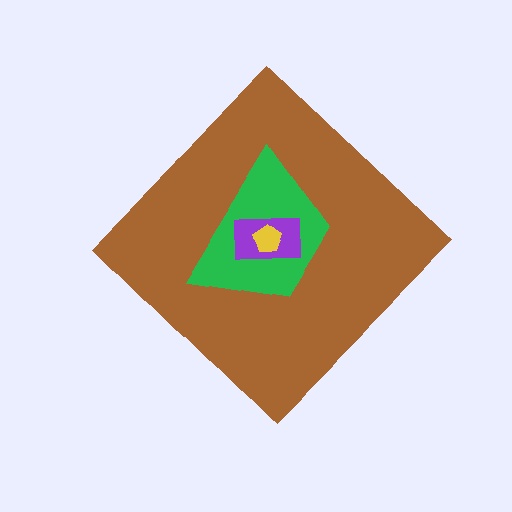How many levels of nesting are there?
4.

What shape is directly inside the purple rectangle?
The yellow pentagon.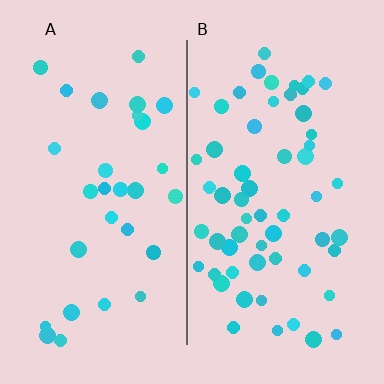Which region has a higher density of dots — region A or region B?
B (the right).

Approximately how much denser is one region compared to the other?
Approximately 1.9× — region B over region A.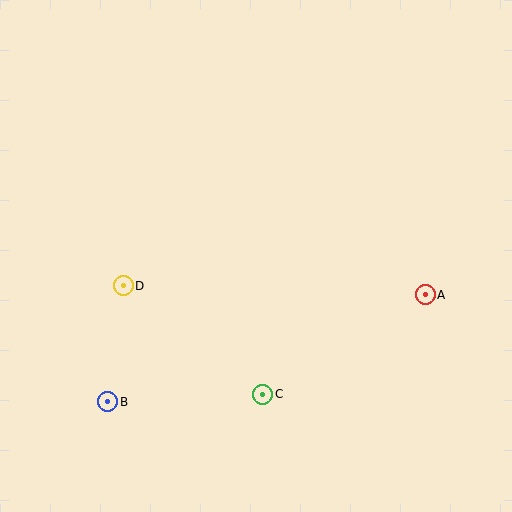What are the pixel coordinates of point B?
Point B is at (108, 402).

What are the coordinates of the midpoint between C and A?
The midpoint between C and A is at (344, 344).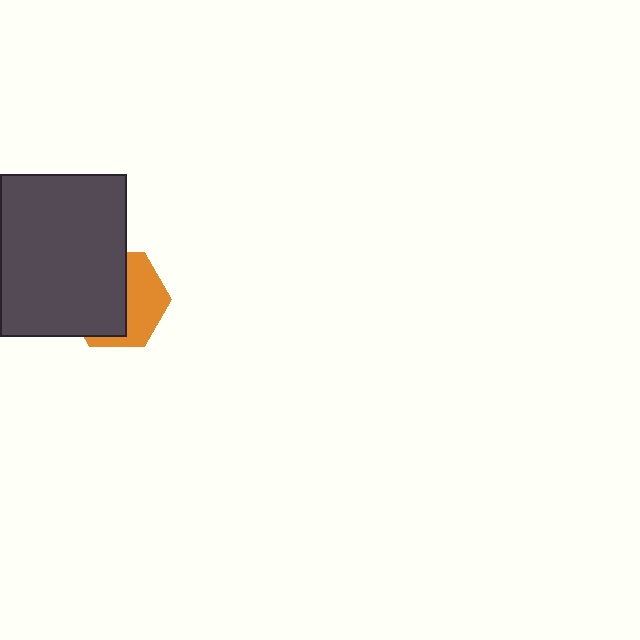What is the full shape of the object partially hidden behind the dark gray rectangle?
The partially hidden object is an orange hexagon.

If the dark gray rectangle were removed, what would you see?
You would see the complete orange hexagon.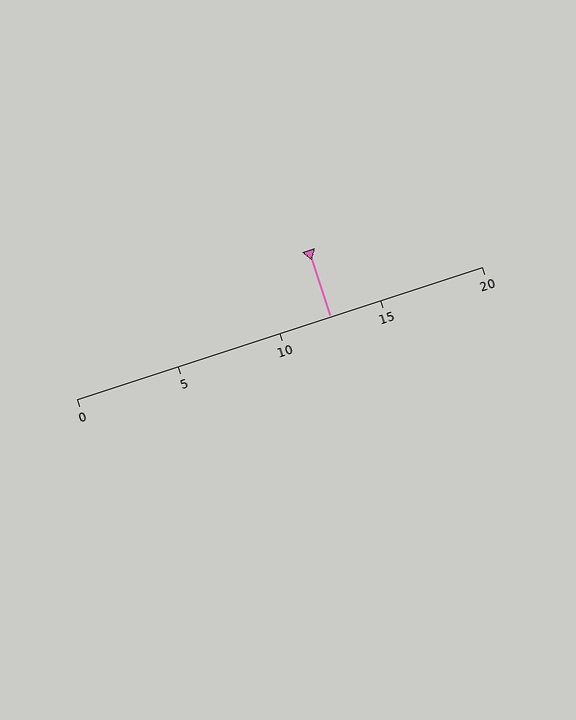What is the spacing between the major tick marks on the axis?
The major ticks are spaced 5 apart.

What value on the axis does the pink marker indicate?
The marker indicates approximately 12.5.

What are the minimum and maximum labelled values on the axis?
The axis runs from 0 to 20.